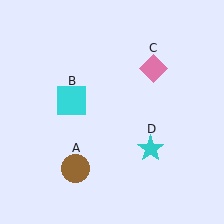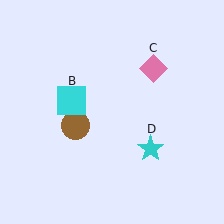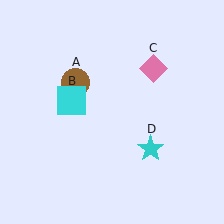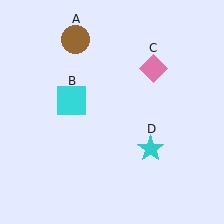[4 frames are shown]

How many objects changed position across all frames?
1 object changed position: brown circle (object A).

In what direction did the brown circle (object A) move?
The brown circle (object A) moved up.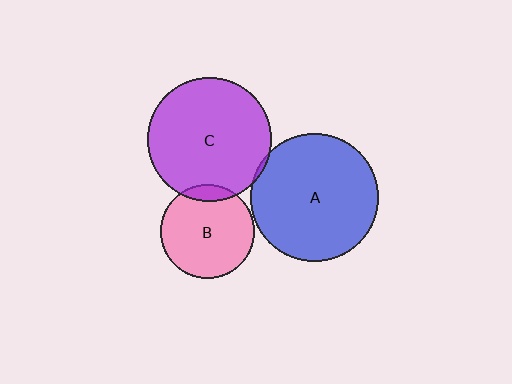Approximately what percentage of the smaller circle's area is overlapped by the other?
Approximately 10%.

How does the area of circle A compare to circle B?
Approximately 1.8 times.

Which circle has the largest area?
Circle A (blue).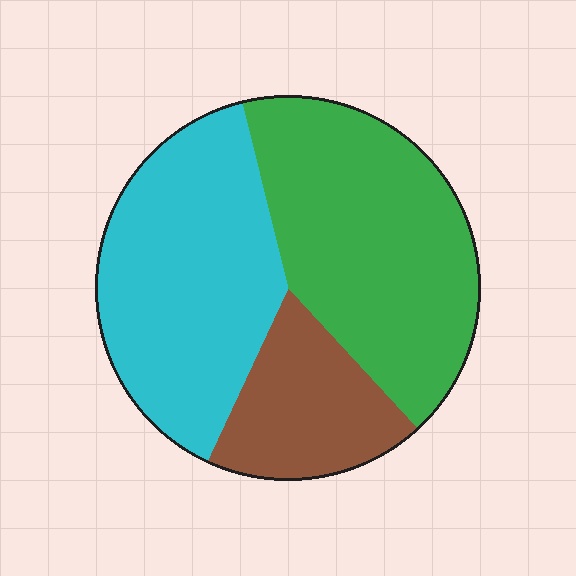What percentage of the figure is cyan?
Cyan covers 39% of the figure.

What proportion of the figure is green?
Green covers around 40% of the figure.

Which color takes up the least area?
Brown, at roughly 20%.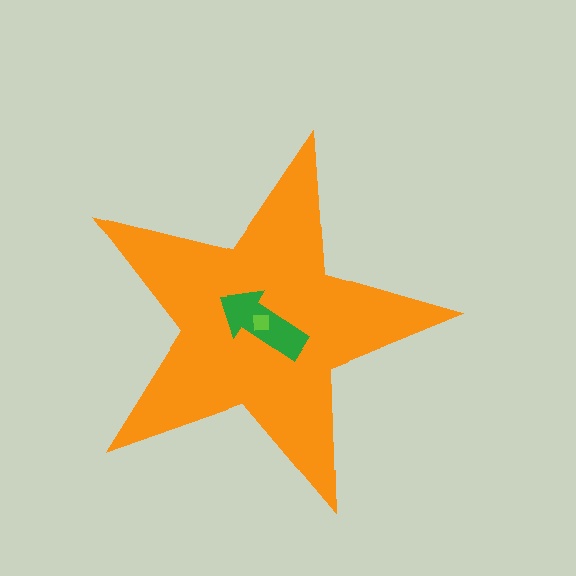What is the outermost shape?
The orange star.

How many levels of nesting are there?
3.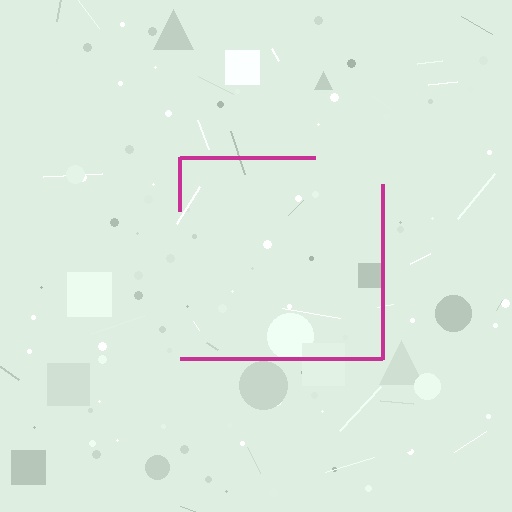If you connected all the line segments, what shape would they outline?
They would outline a square.